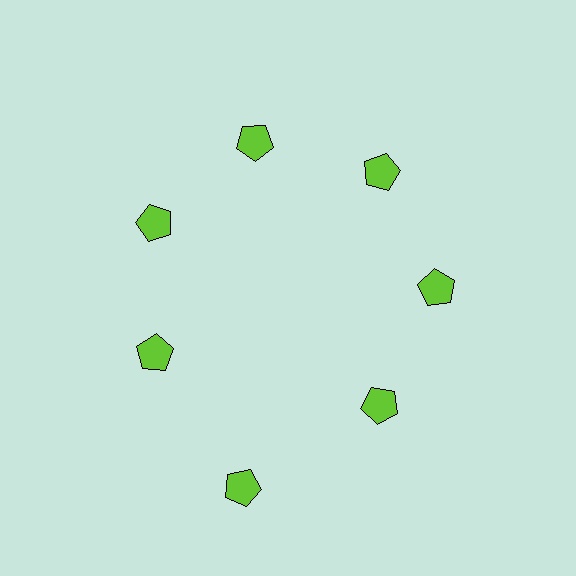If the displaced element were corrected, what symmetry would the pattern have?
It would have 7-fold rotational symmetry — the pattern would map onto itself every 51 degrees.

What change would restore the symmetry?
The symmetry would be restored by moving it inward, back onto the ring so that all 7 pentagons sit at equal angles and equal distance from the center.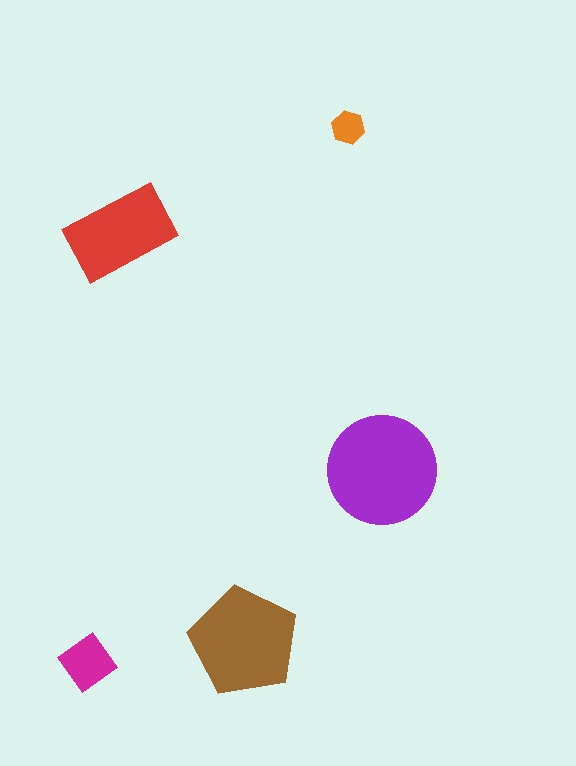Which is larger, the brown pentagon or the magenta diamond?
The brown pentagon.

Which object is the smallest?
The orange hexagon.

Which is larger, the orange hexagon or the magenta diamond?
The magenta diamond.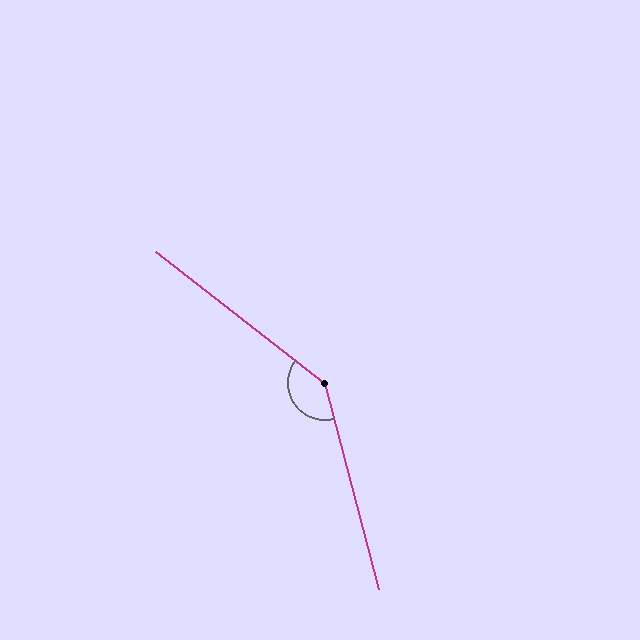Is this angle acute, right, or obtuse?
It is obtuse.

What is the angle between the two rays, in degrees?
Approximately 142 degrees.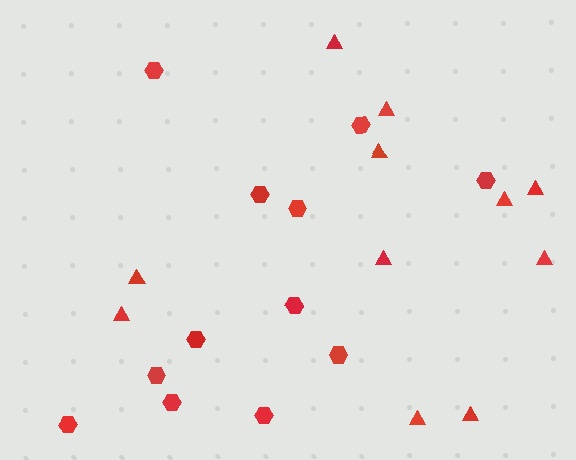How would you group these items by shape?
There are 2 groups: one group of triangles (11) and one group of hexagons (12).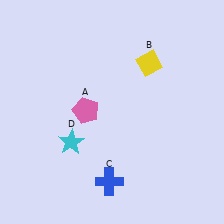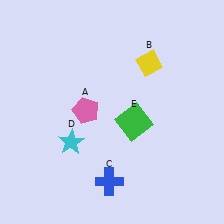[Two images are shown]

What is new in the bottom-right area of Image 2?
A green square (E) was added in the bottom-right area of Image 2.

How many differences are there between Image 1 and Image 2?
There is 1 difference between the two images.